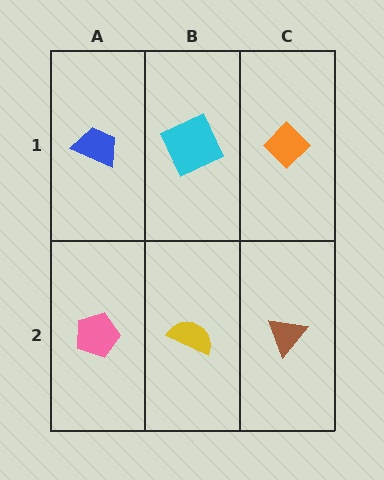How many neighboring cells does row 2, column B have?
3.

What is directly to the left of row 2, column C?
A yellow semicircle.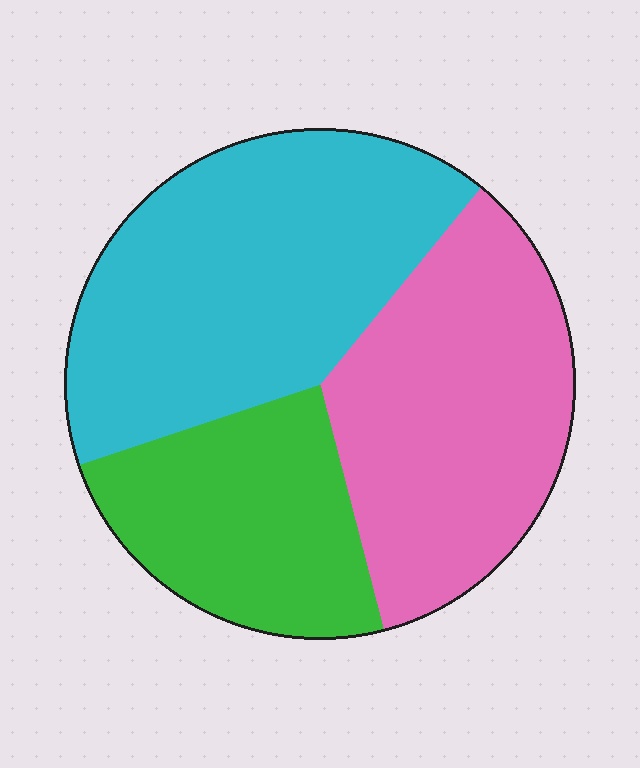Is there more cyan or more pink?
Cyan.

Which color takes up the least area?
Green, at roughly 25%.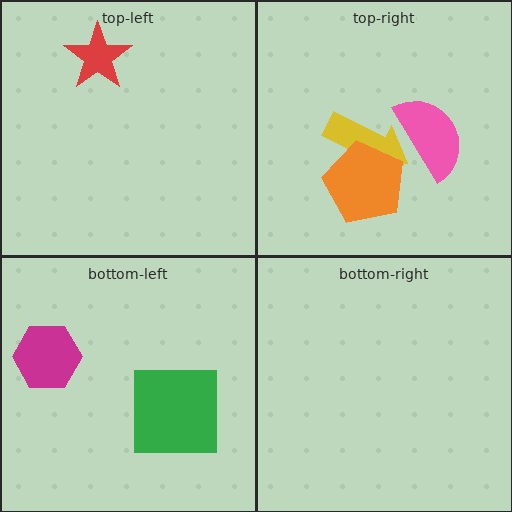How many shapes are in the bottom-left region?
2.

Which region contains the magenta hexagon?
The bottom-left region.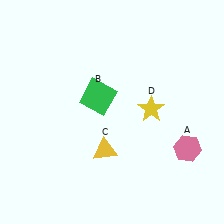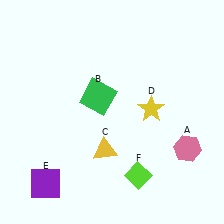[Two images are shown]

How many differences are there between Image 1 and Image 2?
There are 2 differences between the two images.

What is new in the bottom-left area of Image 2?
A purple square (E) was added in the bottom-left area of Image 2.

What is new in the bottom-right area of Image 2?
A lime diamond (F) was added in the bottom-right area of Image 2.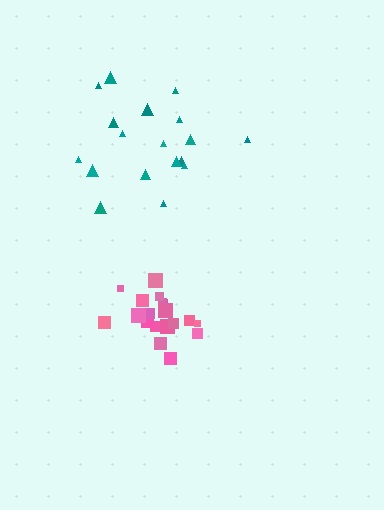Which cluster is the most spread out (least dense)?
Teal.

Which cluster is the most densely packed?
Pink.